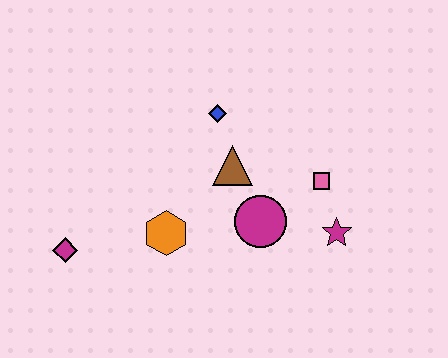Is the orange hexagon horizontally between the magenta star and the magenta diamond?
Yes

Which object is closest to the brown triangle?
The blue diamond is closest to the brown triangle.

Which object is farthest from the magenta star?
The magenta diamond is farthest from the magenta star.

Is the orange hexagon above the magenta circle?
No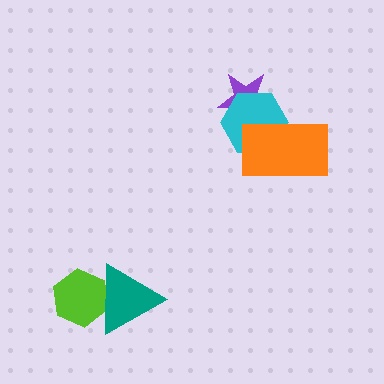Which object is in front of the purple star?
The cyan hexagon is in front of the purple star.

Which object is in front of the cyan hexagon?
The orange rectangle is in front of the cyan hexagon.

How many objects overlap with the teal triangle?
1 object overlaps with the teal triangle.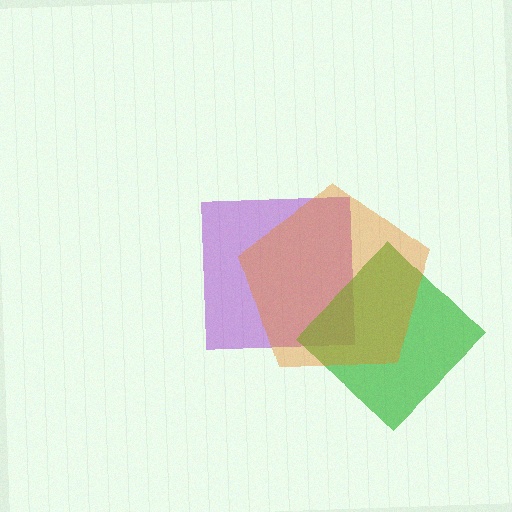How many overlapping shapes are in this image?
There are 3 overlapping shapes in the image.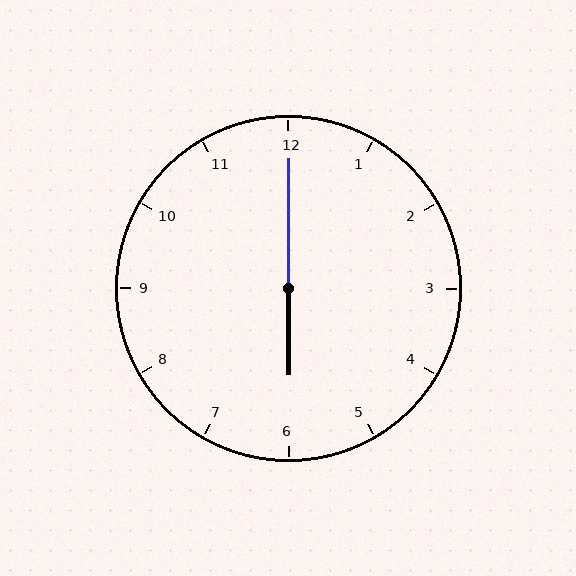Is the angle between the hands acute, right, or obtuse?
It is obtuse.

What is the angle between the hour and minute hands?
Approximately 180 degrees.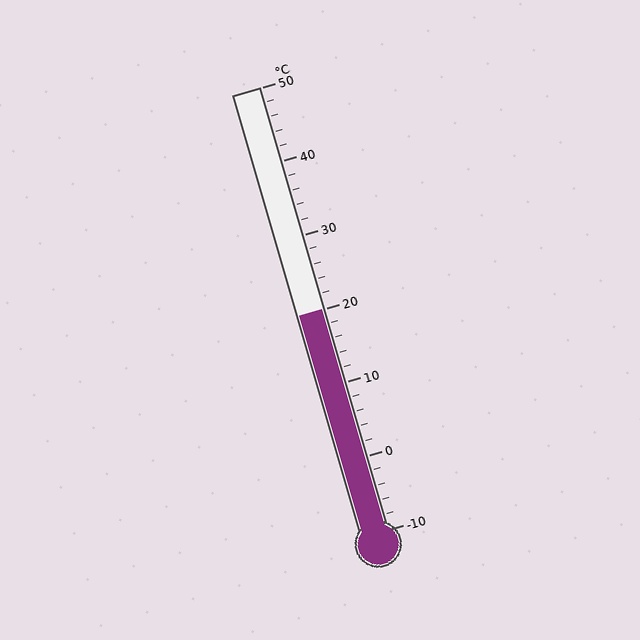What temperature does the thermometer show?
The thermometer shows approximately 20°C.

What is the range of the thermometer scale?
The thermometer scale ranges from -10°C to 50°C.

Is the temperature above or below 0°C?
The temperature is above 0°C.